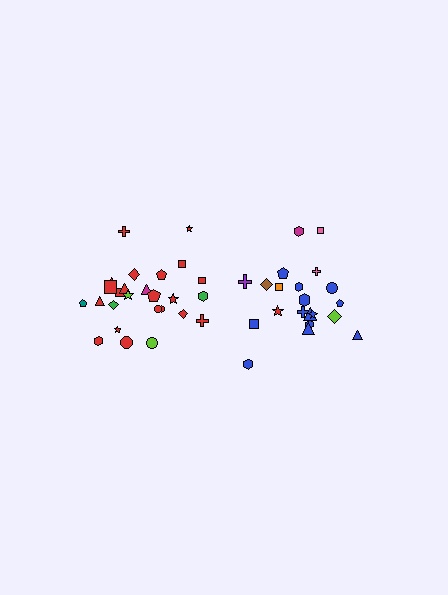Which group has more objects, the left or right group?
The left group.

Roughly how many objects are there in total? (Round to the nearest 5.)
Roughly 45 objects in total.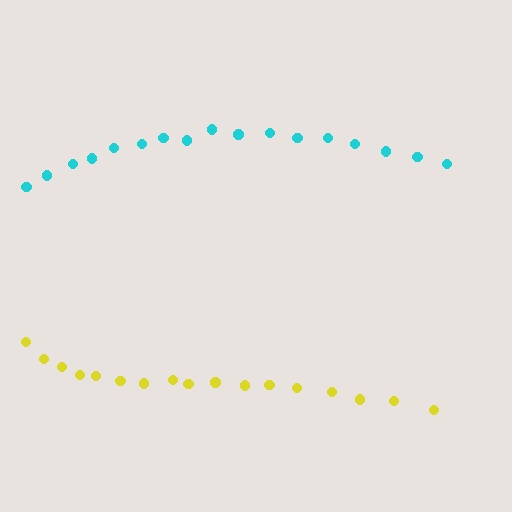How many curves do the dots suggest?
There are 2 distinct paths.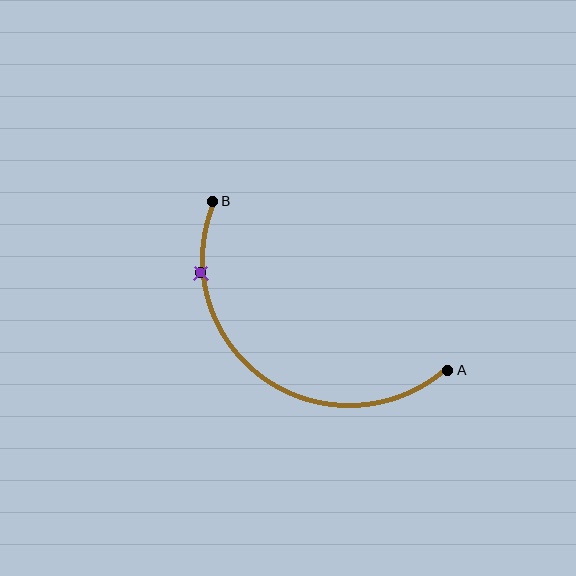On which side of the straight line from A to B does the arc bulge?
The arc bulges below and to the left of the straight line connecting A and B.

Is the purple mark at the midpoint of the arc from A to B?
No. The purple mark lies on the arc but is closer to endpoint B. The arc midpoint would be at the point on the curve equidistant along the arc from both A and B.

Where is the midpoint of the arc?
The arc midpoint is the point on the curve farthest from the straight line joining A and B. It sits below and to the left of that line.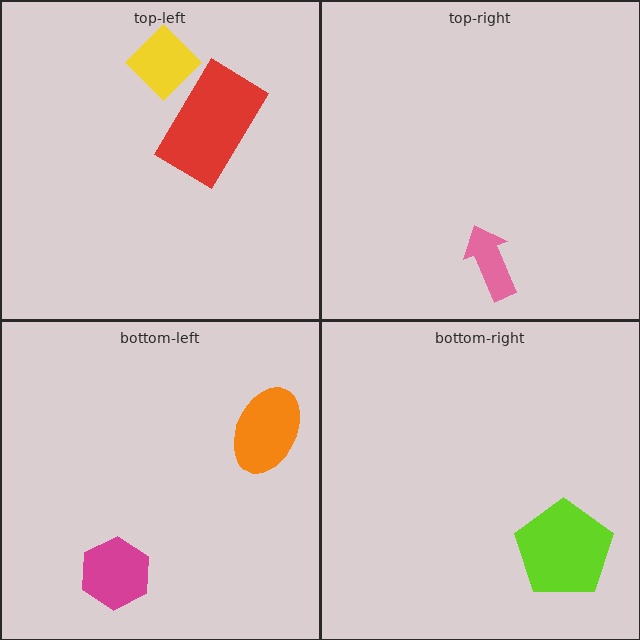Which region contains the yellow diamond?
The top-left region.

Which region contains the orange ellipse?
The bottom-left region.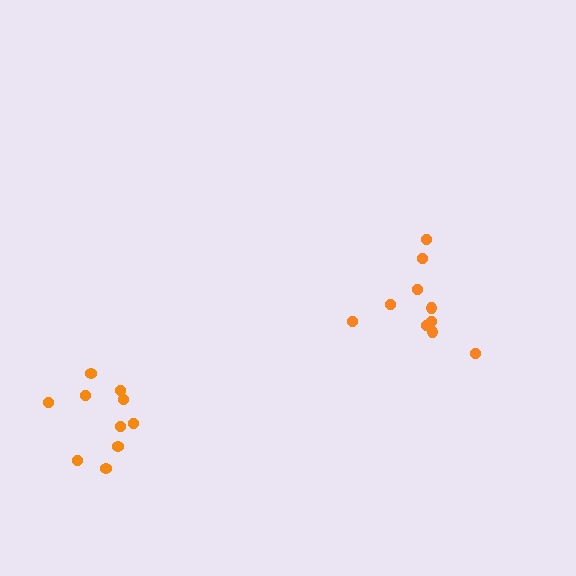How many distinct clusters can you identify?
There are 2 distinct clusters.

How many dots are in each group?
Group 1: 10 dots, Group 2: 10 dots (20 total).